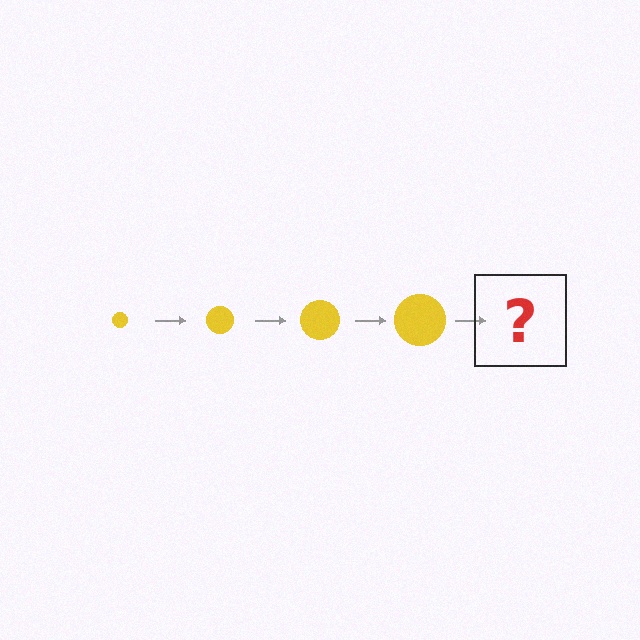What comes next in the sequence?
The next element should be a yellow circle, larger than the previous one.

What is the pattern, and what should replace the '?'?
The pattern is that the circle gets progressively larger each step. The '?' should be a yellow circle, larger than the previous one.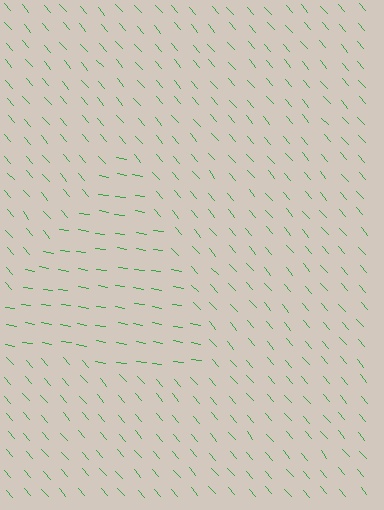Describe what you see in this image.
The image is filled with small green line segments. A triangle region in the image has lines oriented differently from the surrounding lines, creating a visible texture boundary.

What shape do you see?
I see a triangle.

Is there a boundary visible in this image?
Yes, there is a texture boundary formed by a change in line orientation.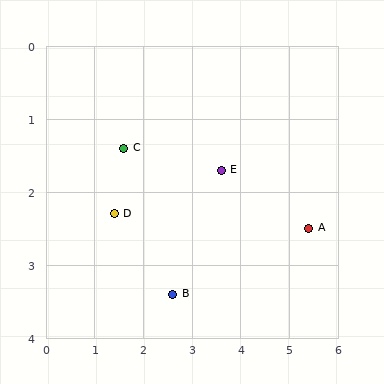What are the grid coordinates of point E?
Point E is at approximately (3.6, 1.7).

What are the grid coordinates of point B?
Point B is at approximately (2.6, 3.4).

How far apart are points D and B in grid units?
Points D and B are about 1.6 grid units apart.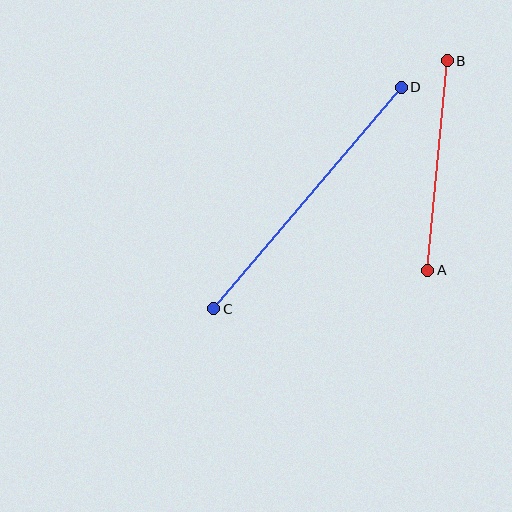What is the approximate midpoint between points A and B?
The midpoint is at approximately (437, 165) pixels.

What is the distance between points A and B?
The distance is approximately 210 pixels.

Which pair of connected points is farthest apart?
Points C and D are farthest apart.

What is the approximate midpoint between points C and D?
The midpoint is at approximately (308, 198) pixels.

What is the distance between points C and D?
The distance is approximately 290 pixels.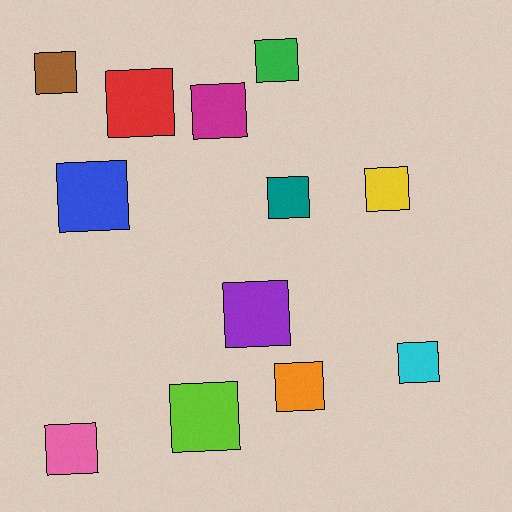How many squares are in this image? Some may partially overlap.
There are 12 squares.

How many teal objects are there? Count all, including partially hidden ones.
There is 1 teal object.